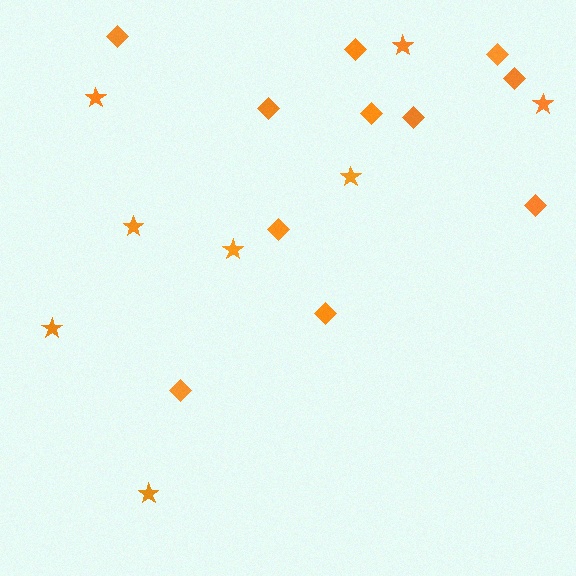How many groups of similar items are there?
There are 2 groups: one group of diamonds (11) and one group of stars (8).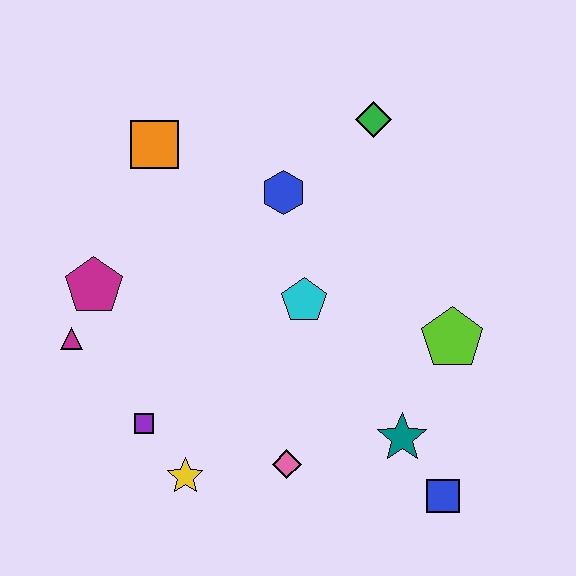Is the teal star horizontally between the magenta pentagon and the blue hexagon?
No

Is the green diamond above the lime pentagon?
Yes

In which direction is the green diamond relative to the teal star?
The green diamond is above the teal star.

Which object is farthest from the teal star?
The orange square is farthest from the teal star.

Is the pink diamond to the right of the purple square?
Yes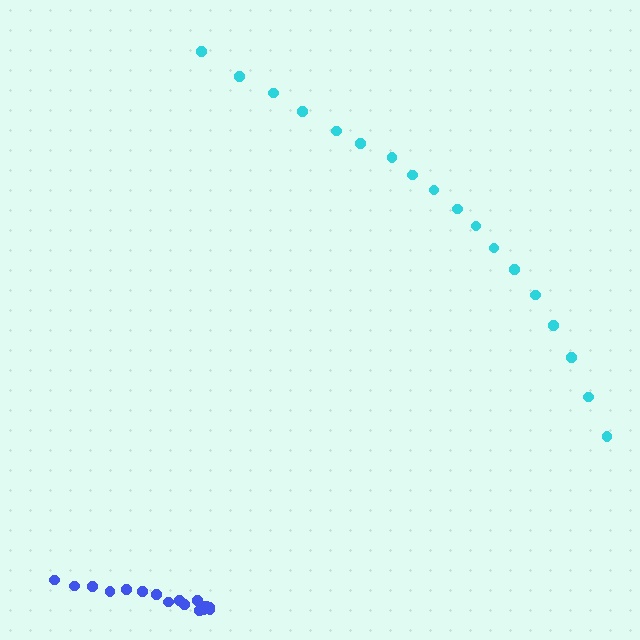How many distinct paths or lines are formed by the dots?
There are 2 distinct paths.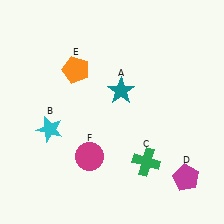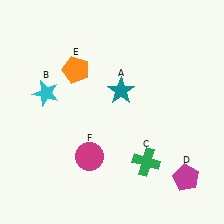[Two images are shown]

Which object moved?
The cyan star (B) moved up.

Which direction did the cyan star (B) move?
The cyan star (B) moved up.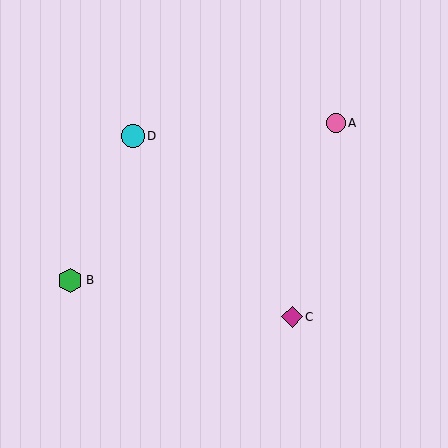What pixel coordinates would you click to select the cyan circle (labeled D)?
Click at (133, 136) to select the cyan circle D.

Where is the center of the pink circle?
The center of the pink circle is at (336, 123).